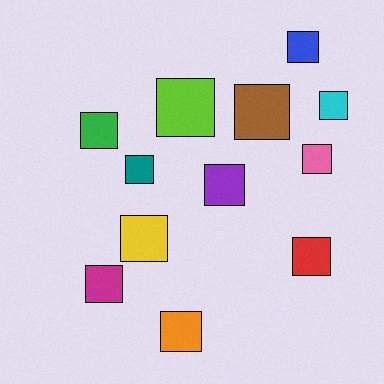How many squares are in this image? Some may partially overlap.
There are 12 squares.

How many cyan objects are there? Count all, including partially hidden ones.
There is 1 cyan object.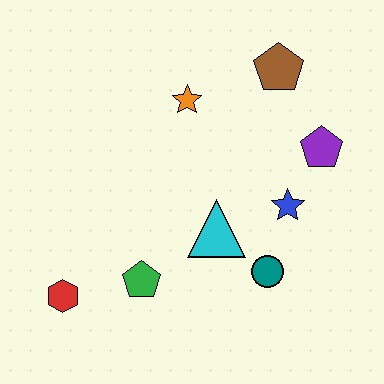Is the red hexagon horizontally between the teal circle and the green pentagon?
No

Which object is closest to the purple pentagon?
The blue star is closest to the purple pentagon.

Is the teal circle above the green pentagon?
Yes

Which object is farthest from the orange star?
The red hexagon is farthest from the orange star.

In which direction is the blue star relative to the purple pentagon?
The blue star is below the purple pentagon.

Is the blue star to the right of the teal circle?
Yes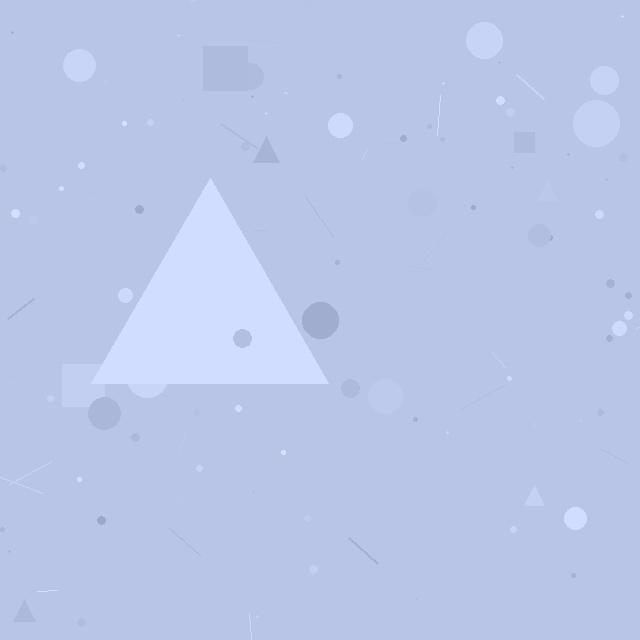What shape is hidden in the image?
A triangle is hidden in the image.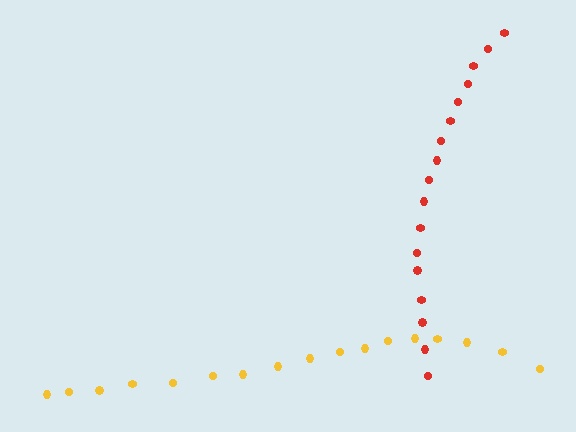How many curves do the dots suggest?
There are 2 distinct paths.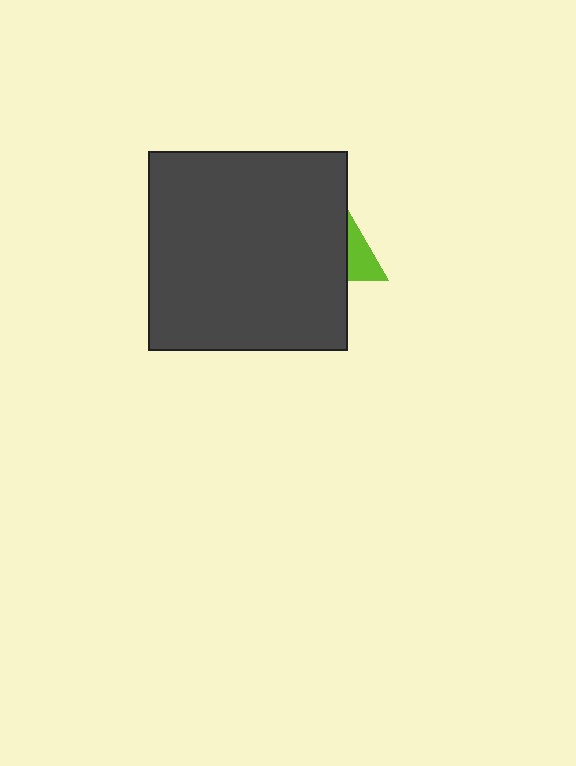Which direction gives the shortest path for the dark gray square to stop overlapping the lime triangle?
Moving left gives the shortest separation.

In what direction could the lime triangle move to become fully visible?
The lime triangle could move right. That would shift it out from behind the dark gray square entirely.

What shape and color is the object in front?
The object in front is a dark gray square.